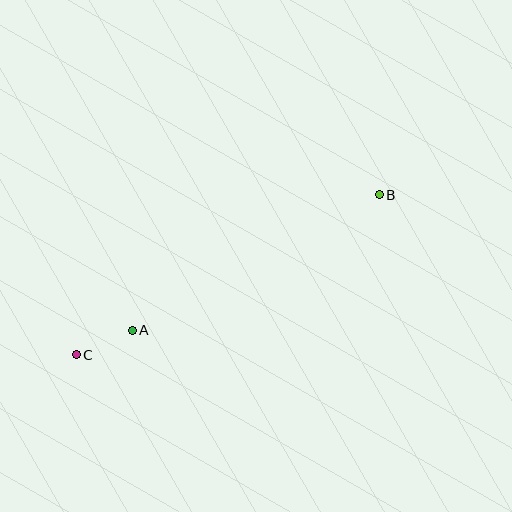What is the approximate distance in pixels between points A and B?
The distance between A and B is approximately 282 pixels.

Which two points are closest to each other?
Points A and C are closest to each other.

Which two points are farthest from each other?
Points B and C are farthest from each other.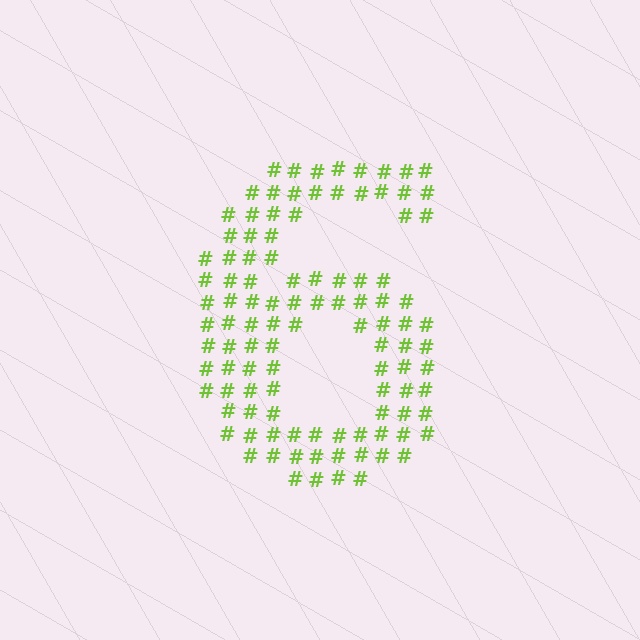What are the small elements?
The small elements are hash symbols.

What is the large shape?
The large shape is the digit 6.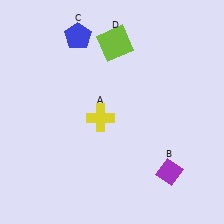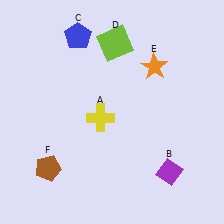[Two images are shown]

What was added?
An orange star (E), a brown pentagon (F) were added in Image 2.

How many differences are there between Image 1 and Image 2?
There are 2 differences between the two images.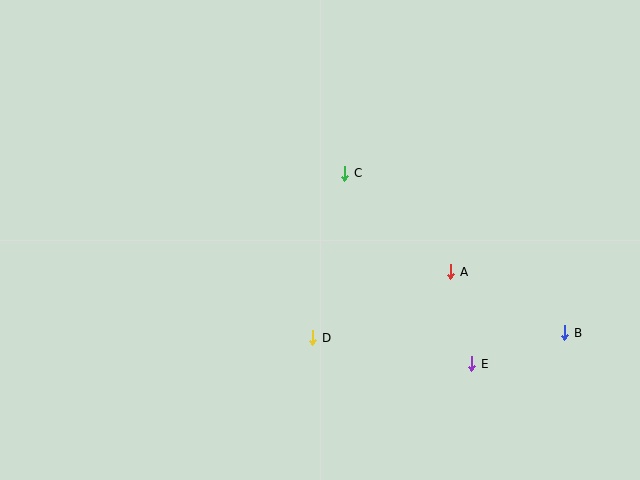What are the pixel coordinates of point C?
Point C is at (345, 173).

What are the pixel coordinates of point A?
Point A is at (451, 272).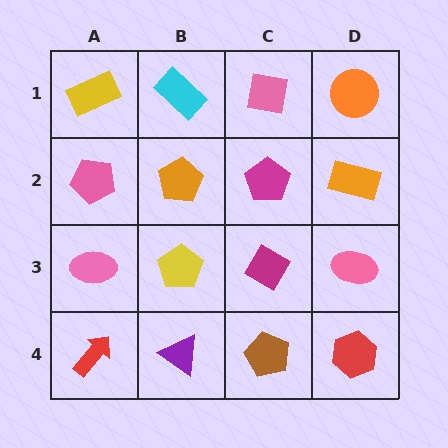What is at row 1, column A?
A yellow rectangle.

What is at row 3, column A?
A pink ellipse.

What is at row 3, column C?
A magenta diamond.